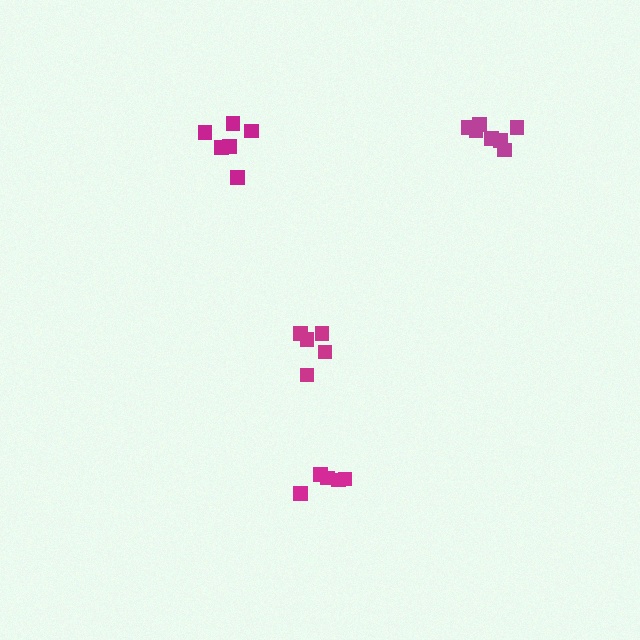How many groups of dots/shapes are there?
There are 4 groups.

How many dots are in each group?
Group 1: 5 dots, Group 2: 6 dots, Group 3: 5 dots, Group 4: 7 dots (23 total).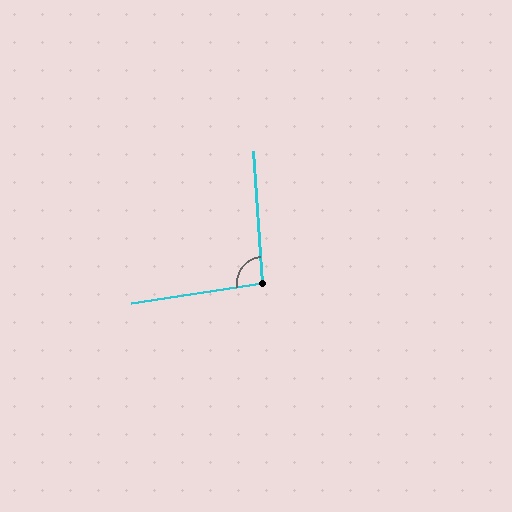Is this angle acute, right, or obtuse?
It is approximately a right angle.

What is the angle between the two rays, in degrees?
Approximately 95 degrees.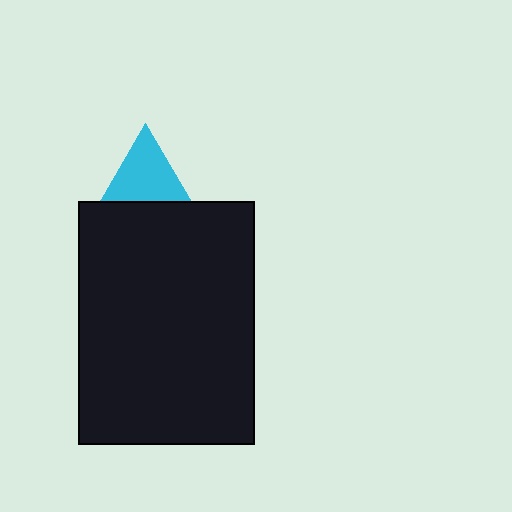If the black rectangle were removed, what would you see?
You would see the complete cyan triangle.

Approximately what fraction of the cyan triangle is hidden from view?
Roughly 49% of the cyan triangle is hidden behind the black rectangle.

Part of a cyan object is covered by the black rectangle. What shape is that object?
It is a triangle.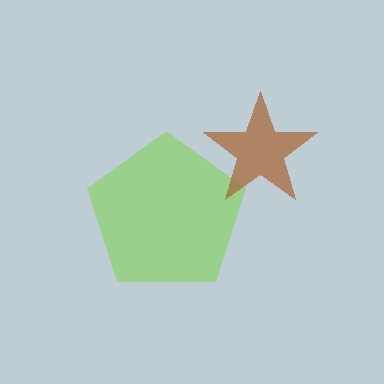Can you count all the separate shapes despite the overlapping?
Yes, there are 2 separate shapes.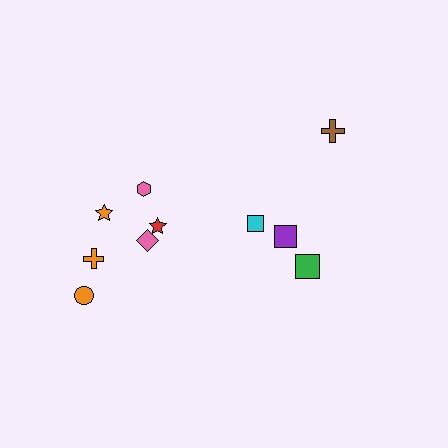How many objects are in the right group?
There are 4 objects.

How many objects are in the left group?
There are 6 objects.